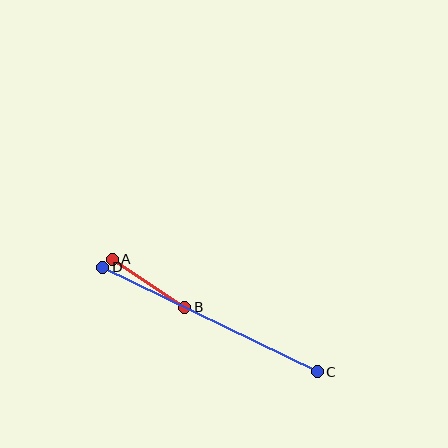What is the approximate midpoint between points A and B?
The midpoint is at approximately (148, 283) pixels.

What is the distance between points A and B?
The distance is approximately 87 pixels.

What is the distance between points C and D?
The distance is approximately 238 pixels.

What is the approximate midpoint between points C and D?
The midpoint is at approximately (210, 319) pixels.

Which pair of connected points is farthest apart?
Points C and D are farthest apart.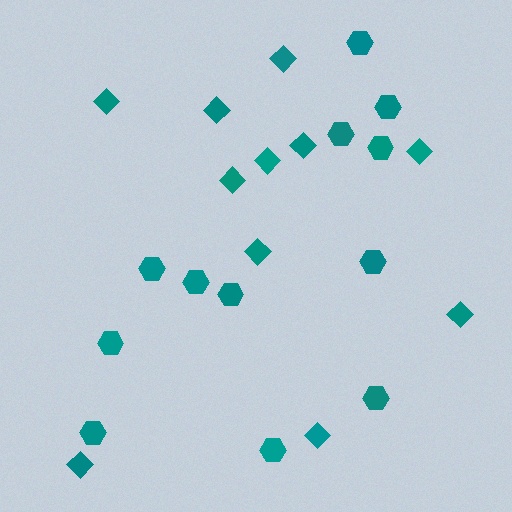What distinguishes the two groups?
There are 2 groups: one group of diamonds (11) and one group of hexagons (12).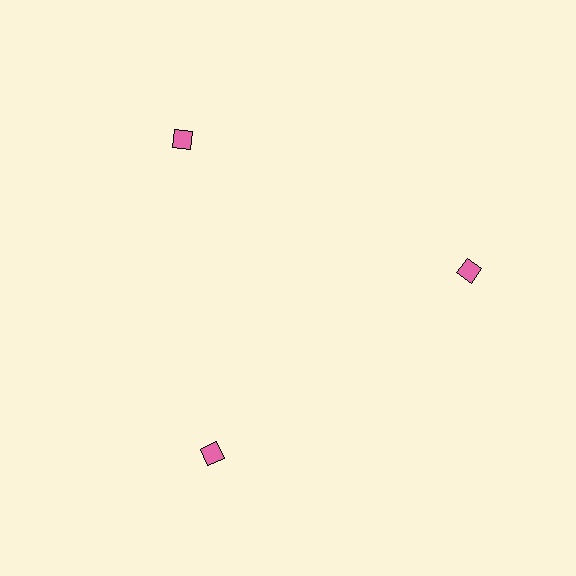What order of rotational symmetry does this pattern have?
This pattern has 3-fold rotational symmetry.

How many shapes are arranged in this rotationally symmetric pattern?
There are 3 shapes, arranged in 3 groups of 1.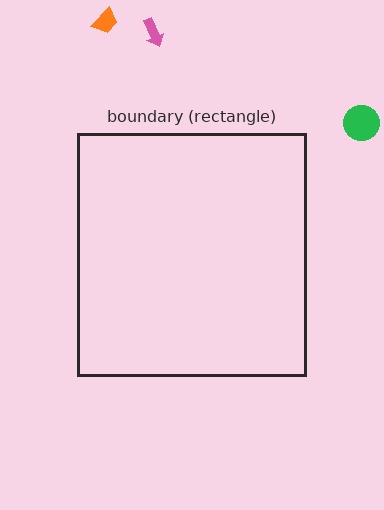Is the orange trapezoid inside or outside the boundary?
Outside.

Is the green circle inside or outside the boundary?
Outside.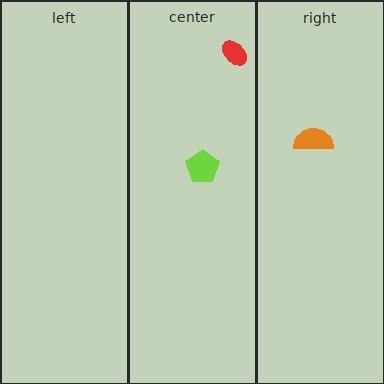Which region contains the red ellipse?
The center region.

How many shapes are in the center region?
2.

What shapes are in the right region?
The orange semicircle.